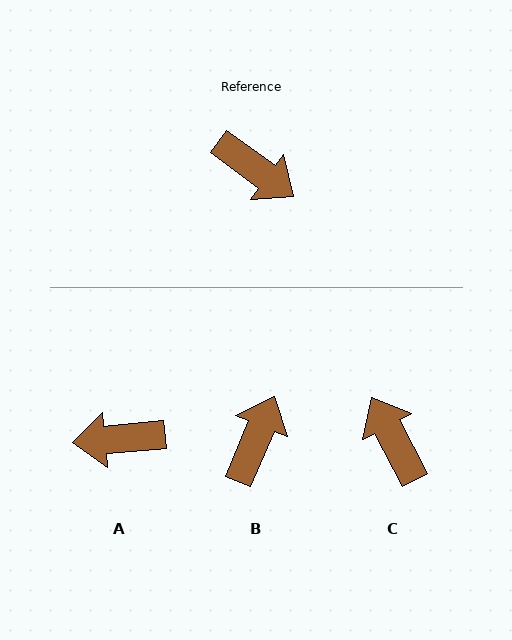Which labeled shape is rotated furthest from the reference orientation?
C, about 154 degrees away.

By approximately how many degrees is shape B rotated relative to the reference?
Approximately 103 degrees counter-clockwise.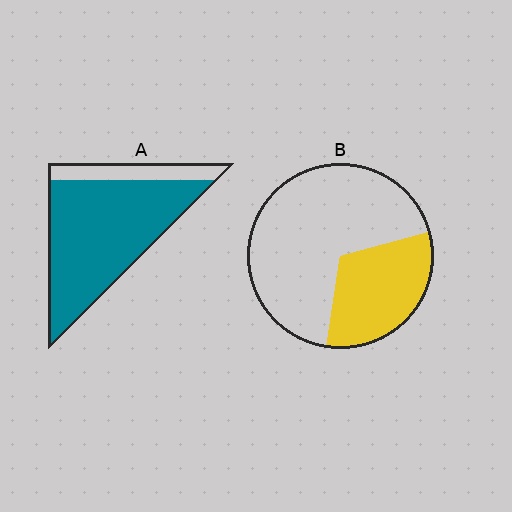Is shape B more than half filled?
No.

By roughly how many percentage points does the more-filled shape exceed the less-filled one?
By roughly 50 percentage points (A over B).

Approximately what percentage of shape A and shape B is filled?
A is approximately 85% and B is approximately 30%.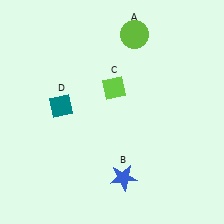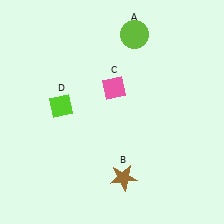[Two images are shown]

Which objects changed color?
B changed from blue to brown. C changed from lime to pink. D changed from teal to lime.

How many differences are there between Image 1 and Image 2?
There are 3 differences between the two images.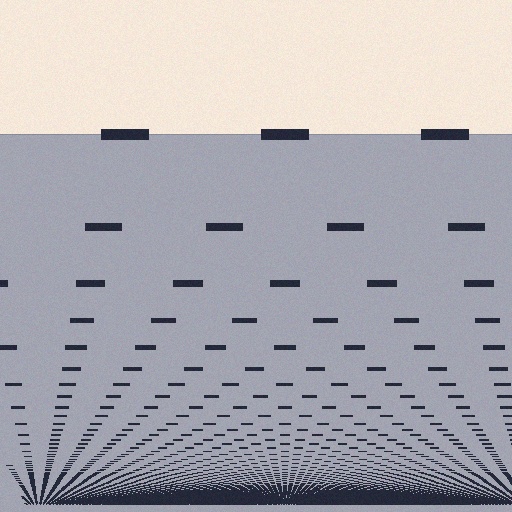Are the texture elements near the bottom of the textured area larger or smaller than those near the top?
Smaller. The gradient is inverted — elements near the bottom are smaller and denser.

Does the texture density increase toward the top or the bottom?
Density increases toward the bottom.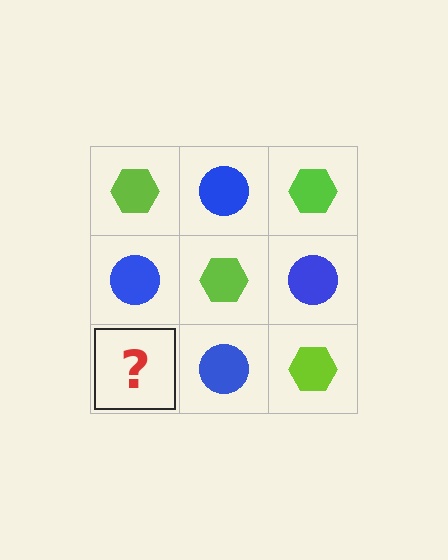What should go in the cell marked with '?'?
The missing cell should contain a lime hexagon.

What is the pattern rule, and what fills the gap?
The rule is that it alternates lime hexagon and blue circle in a checkerboard pattern. The gap should be filled with a lime hexagon.